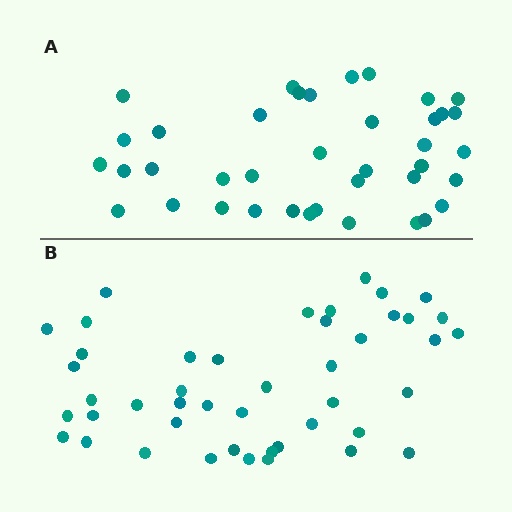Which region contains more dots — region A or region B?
Region B (the bottom region) has more dots.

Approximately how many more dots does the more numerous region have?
Region B has about 6 more dots than region A.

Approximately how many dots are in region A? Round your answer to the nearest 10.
About 40 dots. (The exact count is 39, which rounds to 40.)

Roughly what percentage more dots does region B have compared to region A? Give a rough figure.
About 15% more.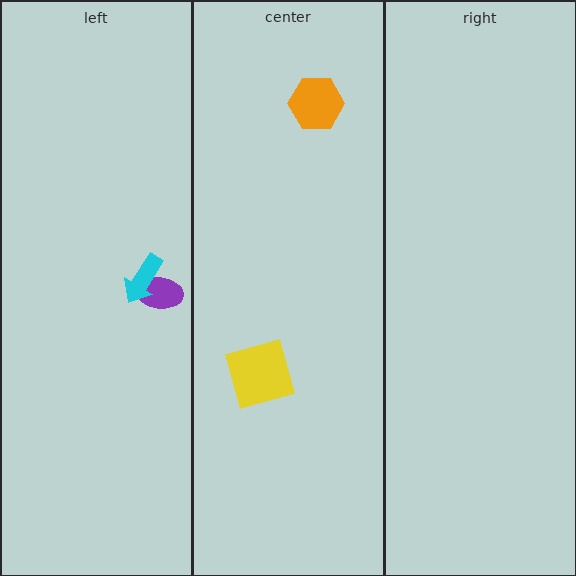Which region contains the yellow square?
The center region.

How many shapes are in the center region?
2.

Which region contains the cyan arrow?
The left region.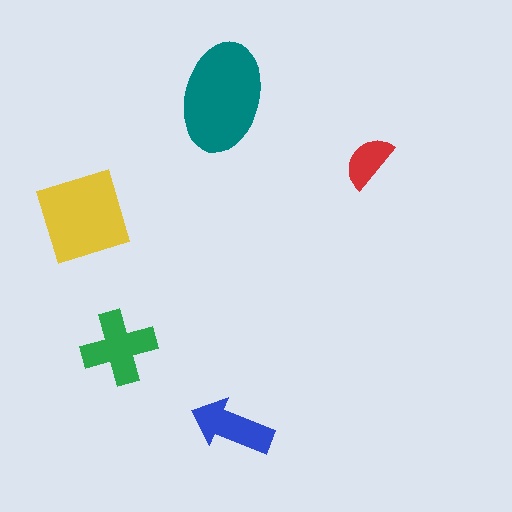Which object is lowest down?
The blue arrow is bottommost.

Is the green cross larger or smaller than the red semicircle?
Larger.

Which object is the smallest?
The red semicircle.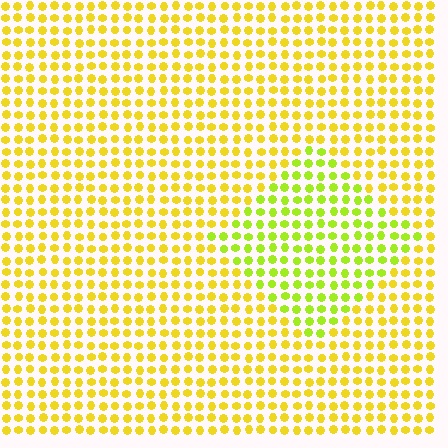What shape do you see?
I see a diamond.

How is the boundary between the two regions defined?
The boundary is defined purely by a slight shift in hue (about 29 degrees). Spacing, size, and orientation are identical on both sides.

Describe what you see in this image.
The image is filled with small yellow elements in a uniform arrangement. A diamond-shaped region is visible where the elements are tinted to a slightly different hue, forming a subtle color boundary.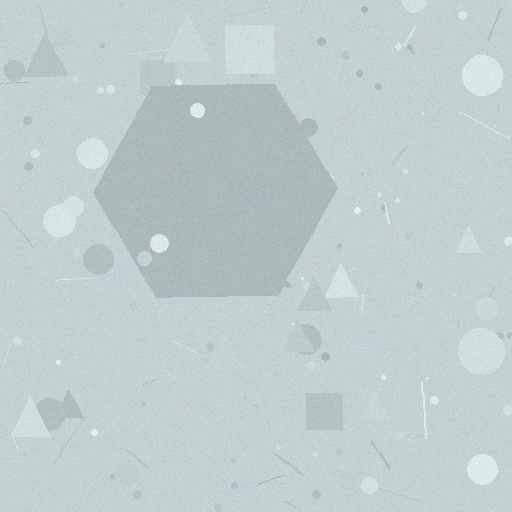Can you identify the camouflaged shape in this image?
The camouflaged shape is a hexagon.